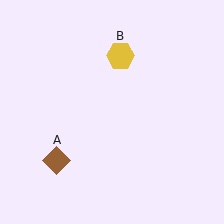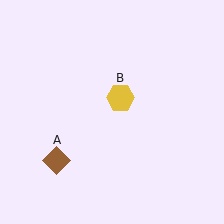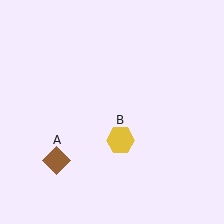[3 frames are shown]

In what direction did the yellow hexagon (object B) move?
The yellow hexagon (object B) moved down.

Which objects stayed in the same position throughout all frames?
Brown diamond (object A) remained stationary.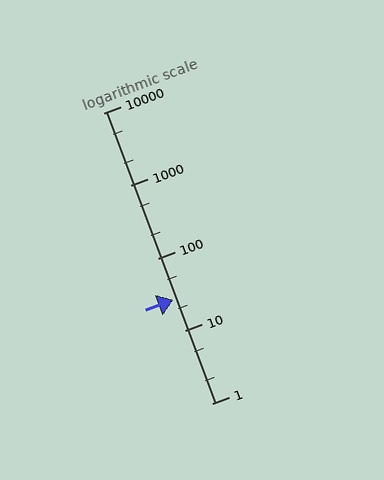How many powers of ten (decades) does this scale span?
The scale spans 4 decades, from 1 to 10000.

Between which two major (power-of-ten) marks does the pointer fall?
The pointer is between 10 and 100.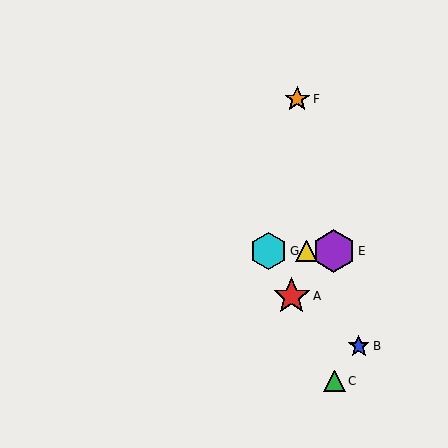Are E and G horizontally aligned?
Yes, both are at y≈251.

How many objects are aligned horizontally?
3 objects (D, E, G) are aligned horizontally.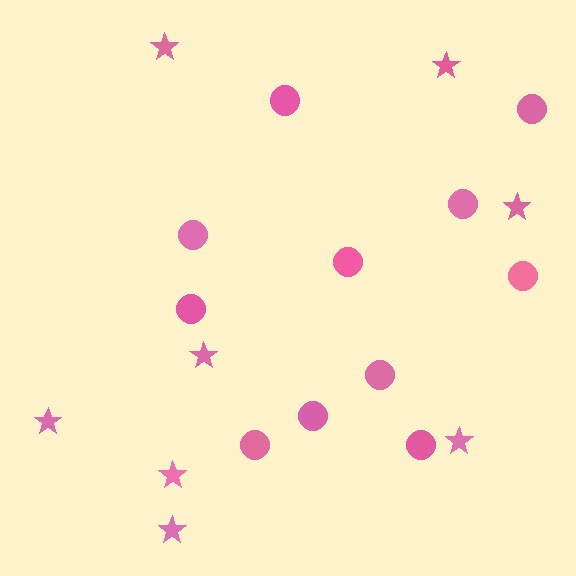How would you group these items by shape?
There are 2 groups: one group of stars (8) and one group of circles (11).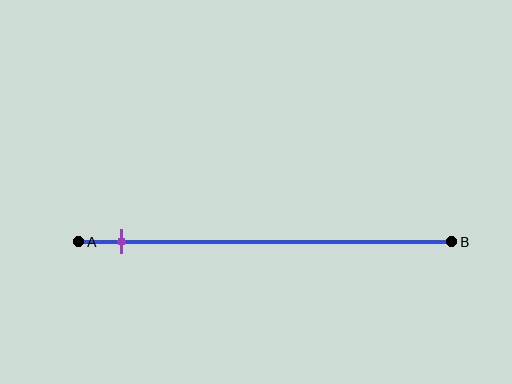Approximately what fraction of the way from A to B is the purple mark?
The purple mark is approximately 10% of the way from A to B.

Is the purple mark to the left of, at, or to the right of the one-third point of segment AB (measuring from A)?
The purple mark is to the left of the one-third point of segment AB.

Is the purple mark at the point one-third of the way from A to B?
No, the mark is at about 10% from A, not at the 33% one-third point.